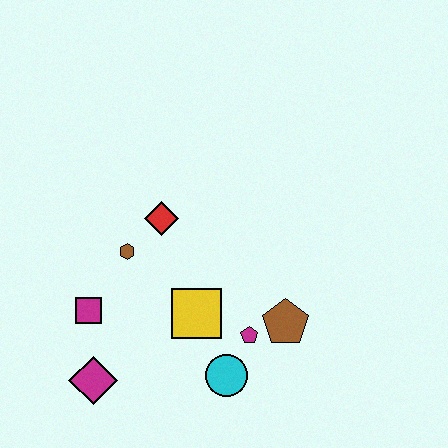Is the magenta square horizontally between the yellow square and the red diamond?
No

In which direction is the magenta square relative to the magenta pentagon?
The magenta square is to the left of the magenta pentagon.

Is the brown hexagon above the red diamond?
No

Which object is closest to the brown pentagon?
The magenta pentagon is closest to the brown pentagon.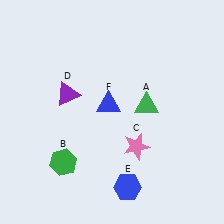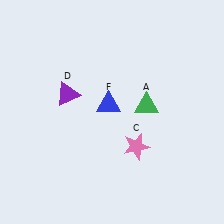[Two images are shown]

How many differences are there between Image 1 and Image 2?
There are 2 differences between the two images.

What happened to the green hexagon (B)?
The green hexagon (B) was removed in Image 2. It was in the bottom-left area of Image 1.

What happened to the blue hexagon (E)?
The blue hexagon (E) was removed in Image 2. It was in the bottom-right area of Image 1.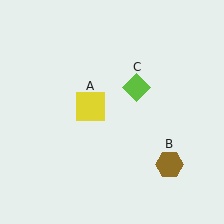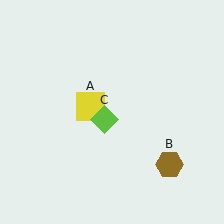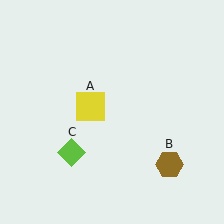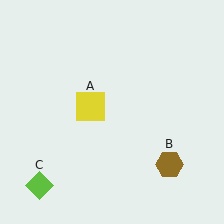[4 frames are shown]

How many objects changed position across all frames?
1 object changed position: lime diamond (object C).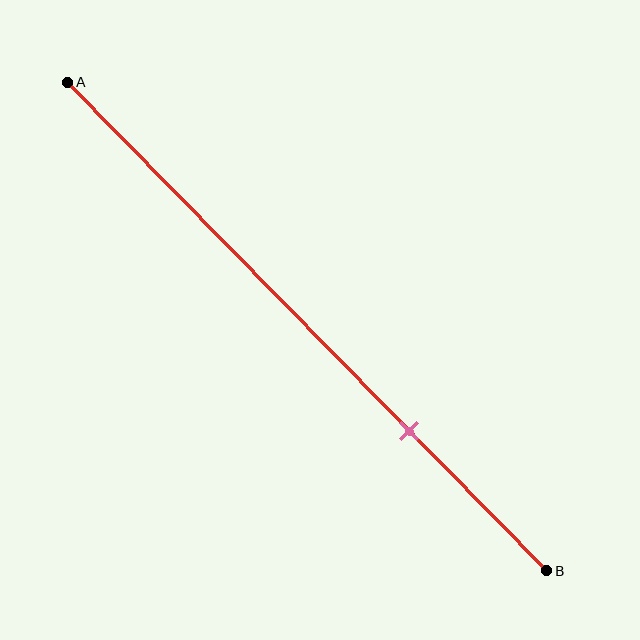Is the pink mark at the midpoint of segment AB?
No, the mark is at about 70% from A, not at the 50% midpoint.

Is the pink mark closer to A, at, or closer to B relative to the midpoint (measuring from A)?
The pink mark is closer to point B than the midpoint of segment AB.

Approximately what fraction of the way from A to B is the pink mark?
The pink mark is approximately 70% of the way from A to B.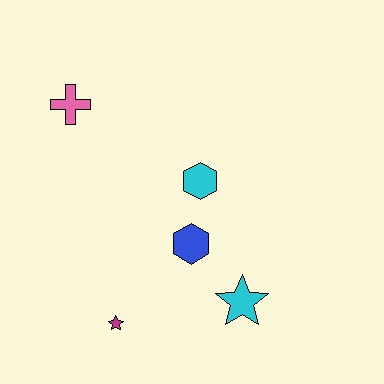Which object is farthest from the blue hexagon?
The pink cross is farthest from the blue hexagon.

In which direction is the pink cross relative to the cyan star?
The pink cross is above the cyan star.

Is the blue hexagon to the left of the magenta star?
No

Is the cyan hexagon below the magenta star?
No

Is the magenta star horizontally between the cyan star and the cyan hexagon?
No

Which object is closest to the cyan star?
The blue hexagon is closest to the cyan star.